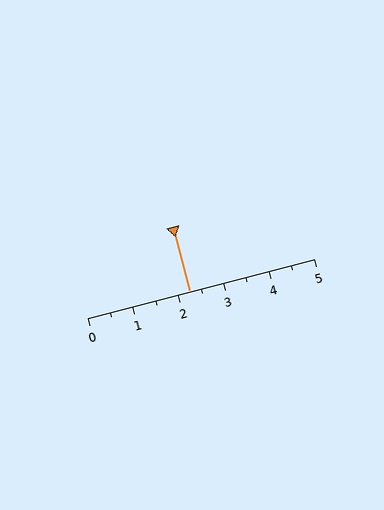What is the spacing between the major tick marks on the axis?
The major ticks are spaced 1 apart.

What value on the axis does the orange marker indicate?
The marker indicates approximately 2.2.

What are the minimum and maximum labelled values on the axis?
The axis runs from 0 to 5.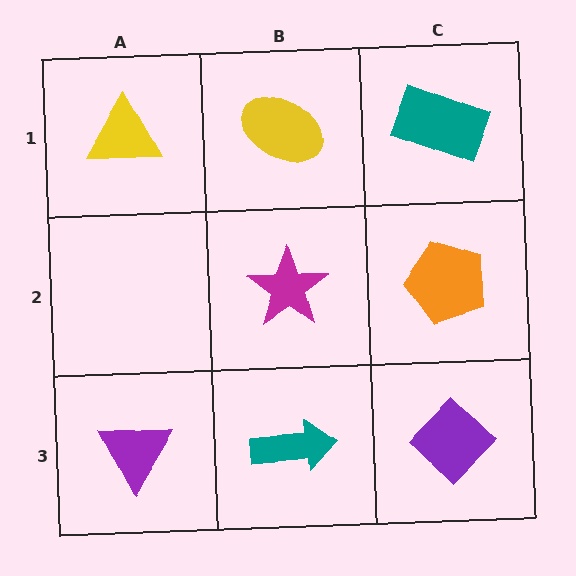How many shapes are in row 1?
3 shapes.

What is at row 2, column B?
A magenta star.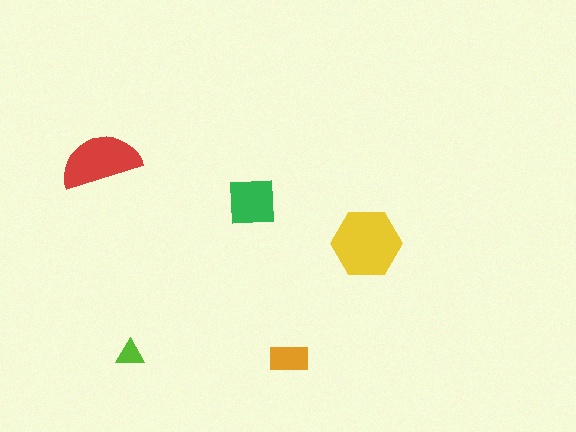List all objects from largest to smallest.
The yellow hexagon, the red semicircle, the green square, the orange rectangle, the lime triangle.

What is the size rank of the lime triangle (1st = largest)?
5th.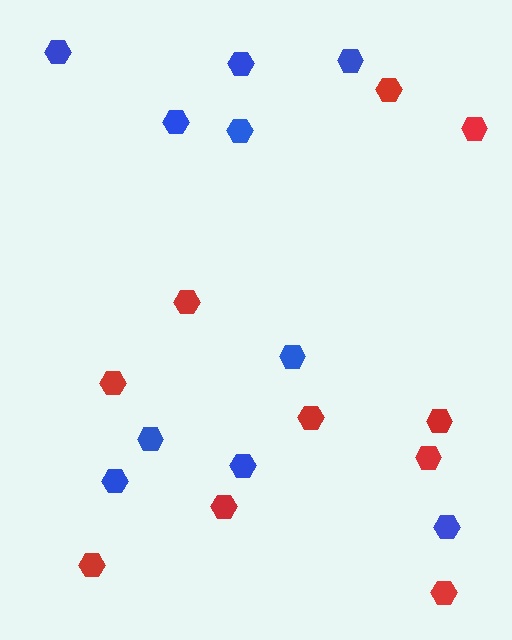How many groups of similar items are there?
There are 2 groups: one group of red hexagons (10) and one group of blue hexagons (10).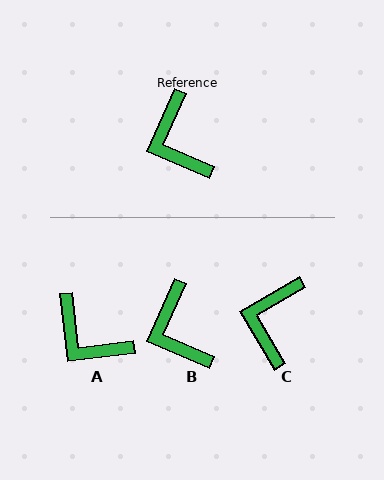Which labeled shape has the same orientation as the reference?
B.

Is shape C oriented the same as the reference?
No, it is off by about 36 degrees.